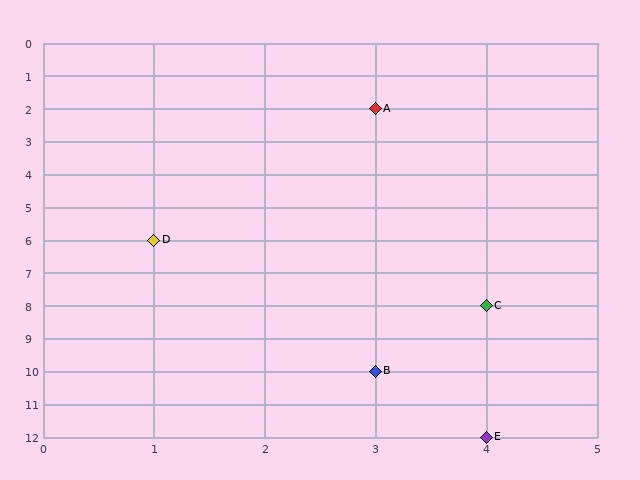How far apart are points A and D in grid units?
Points A and D are 2 columns and 4 rows apart (about 4.5 grid units diagonally).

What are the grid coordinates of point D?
Point D is at grid coordinates (1, 6).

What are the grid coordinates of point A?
Point A is at grid coordinates (3, 2).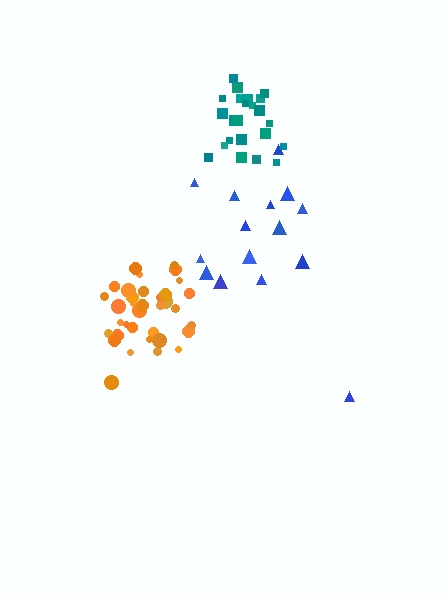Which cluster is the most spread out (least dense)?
Blue.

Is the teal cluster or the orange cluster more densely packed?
Orange.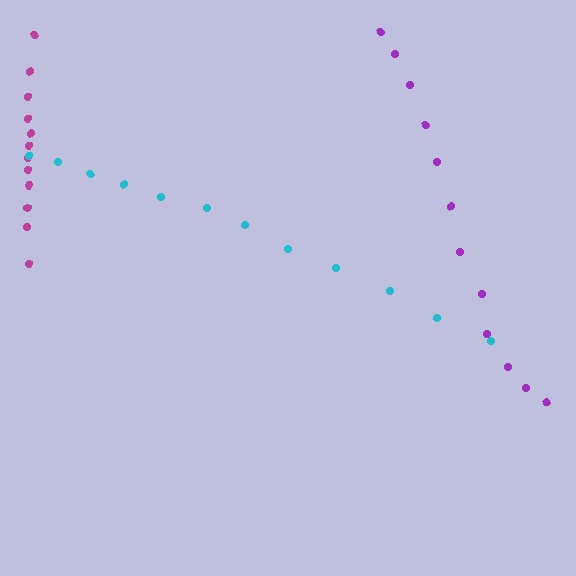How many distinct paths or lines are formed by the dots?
There are 3 distinct paths.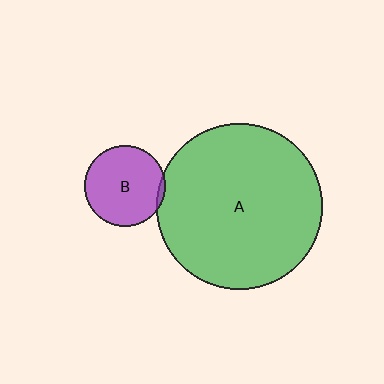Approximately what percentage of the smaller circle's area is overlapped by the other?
Approximately 5%.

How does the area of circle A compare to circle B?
Approximately 4.2 times.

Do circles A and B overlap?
Yes.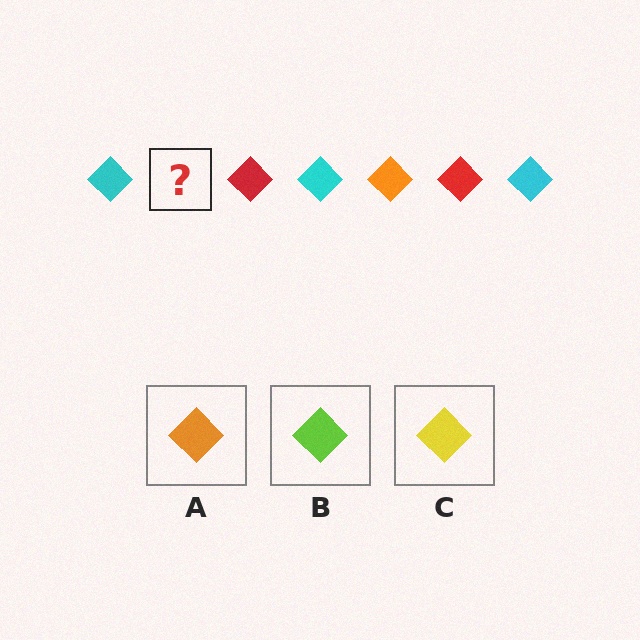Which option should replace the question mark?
Option A.